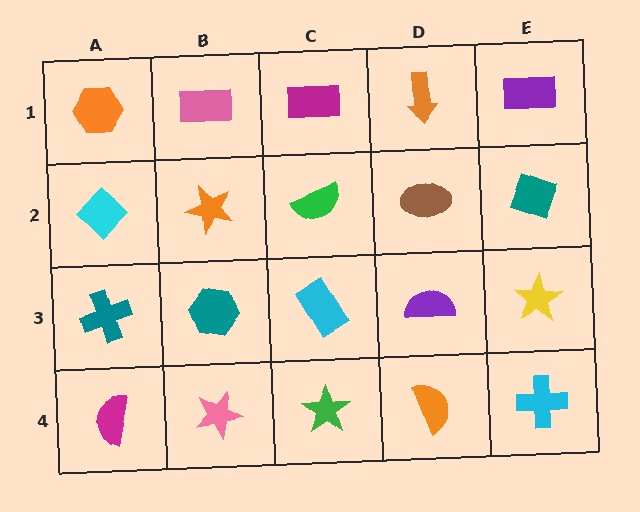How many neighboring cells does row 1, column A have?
2.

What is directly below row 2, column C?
A cyan rectangle.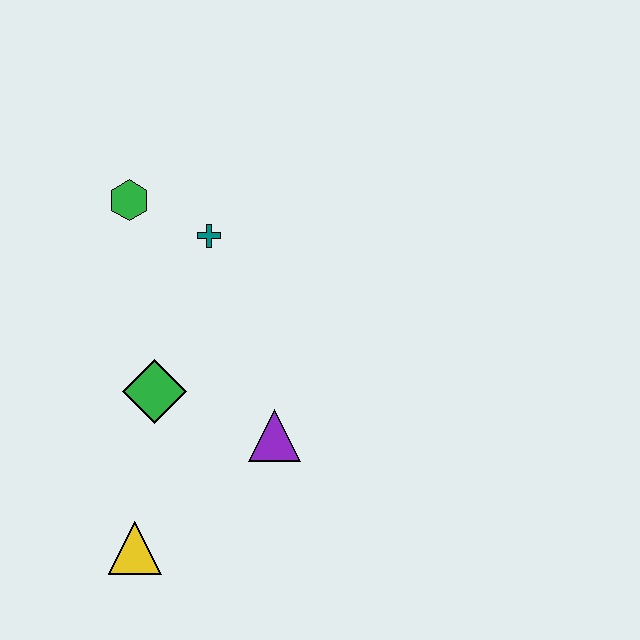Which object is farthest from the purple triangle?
The green hexagon is farthest from the purple triangle.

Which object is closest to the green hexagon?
The teal cross is closest to the green hexagon.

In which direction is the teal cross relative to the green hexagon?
The teal cross is to the right of the green hexagon.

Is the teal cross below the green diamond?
No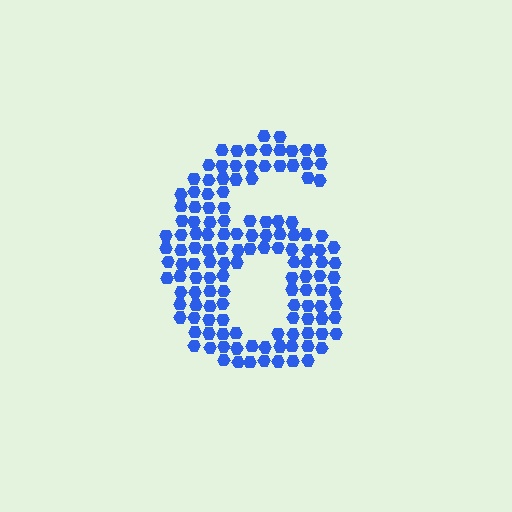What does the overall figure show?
The overall figure shows the digit 6.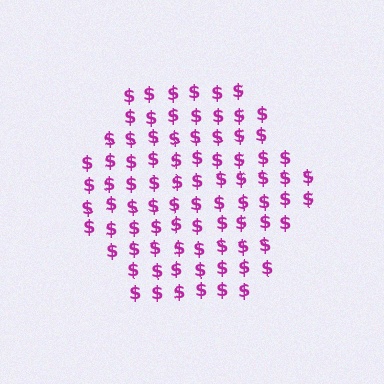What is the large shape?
The large shape is a hexagon.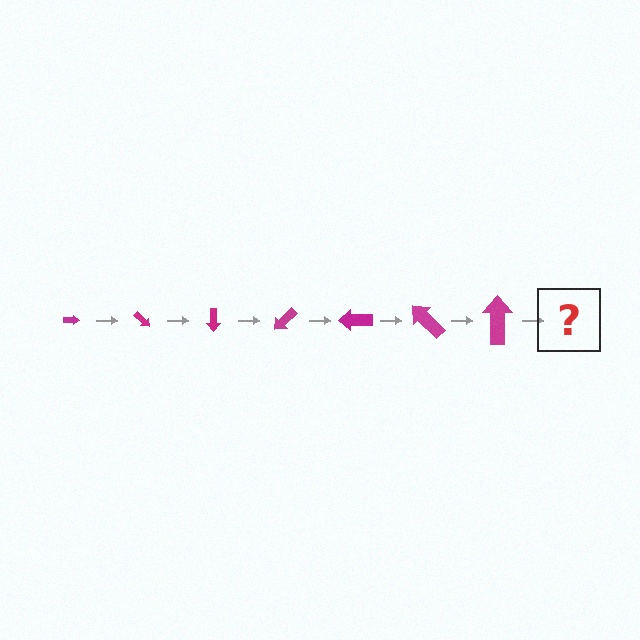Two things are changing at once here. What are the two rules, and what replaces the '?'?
The two rules are that the arrow grows larger each step and it rotates 45 degrees each step. The '?' should be an arrow, larger than the previous one and rotated 315 degrees from the start.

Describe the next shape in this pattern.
It should be an arrow, larger than the previous one and rotated 315 degrees from the start.